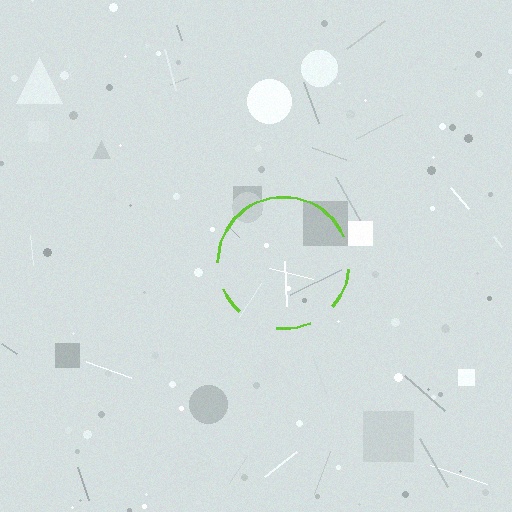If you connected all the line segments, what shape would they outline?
They would outline a circle.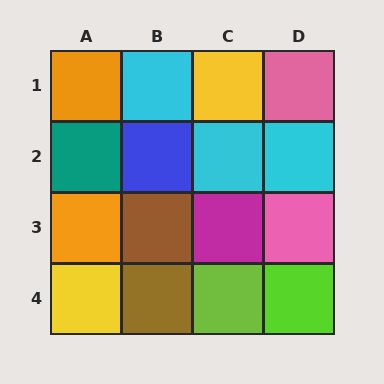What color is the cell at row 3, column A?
Orange.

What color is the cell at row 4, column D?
Lime.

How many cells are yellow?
2 cells are yellow.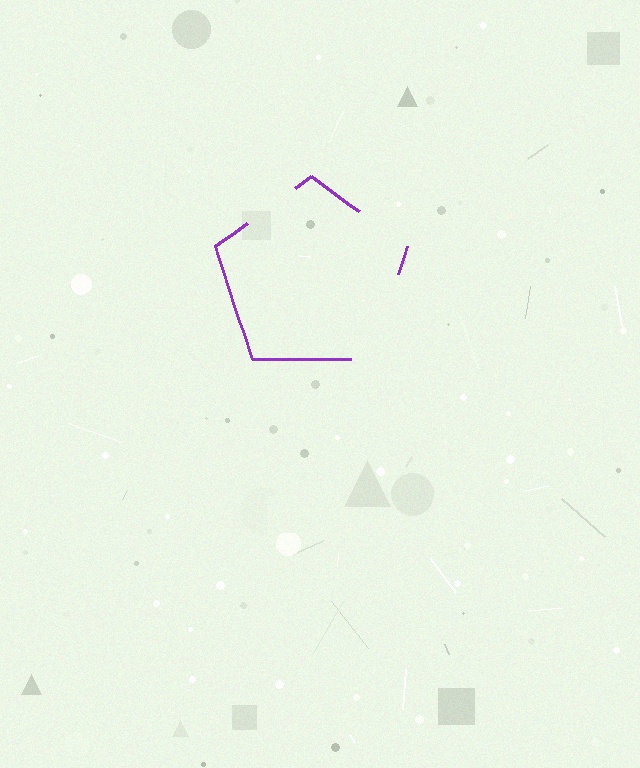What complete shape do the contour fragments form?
The contour fragments form a pentagon.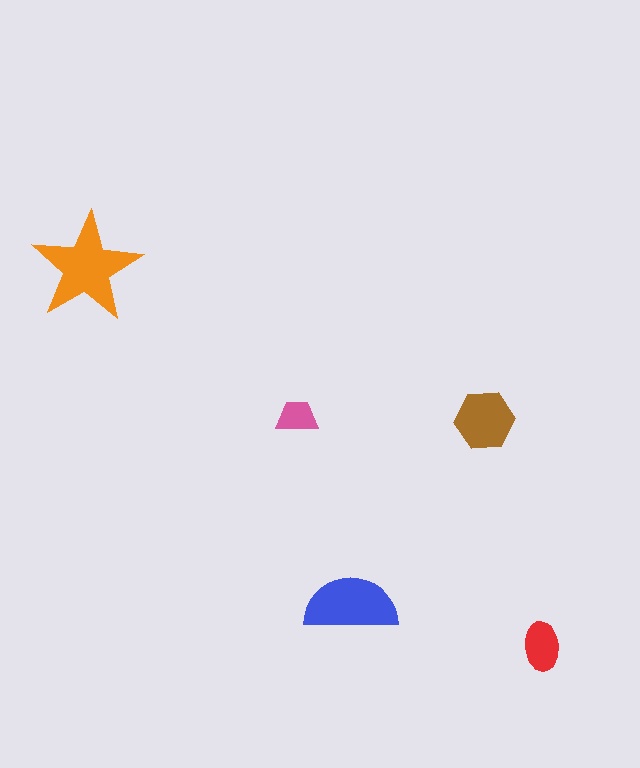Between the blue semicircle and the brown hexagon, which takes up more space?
The blue semicircle.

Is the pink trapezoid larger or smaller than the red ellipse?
Smaller.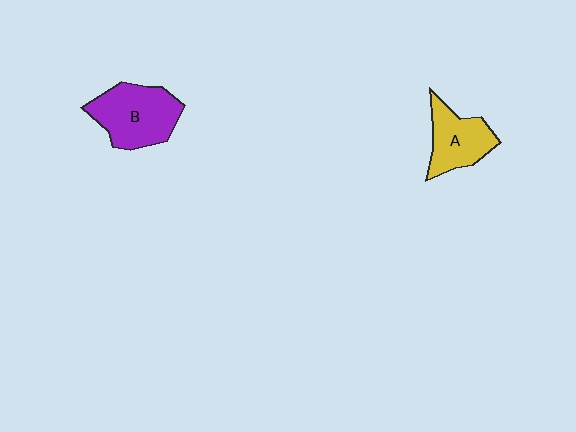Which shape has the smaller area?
Shape A (yellow).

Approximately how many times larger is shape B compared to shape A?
Approximately 1.4 times.